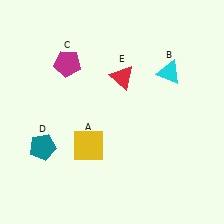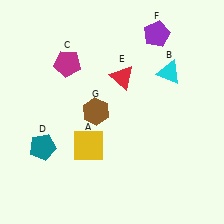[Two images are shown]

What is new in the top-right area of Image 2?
A purple pentagon (F) was added in the top-right area of Image 2.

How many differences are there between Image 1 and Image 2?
There are 2 differences between the two images.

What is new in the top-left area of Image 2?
A brown hexagon (G) was added in the top-left area of Image 2.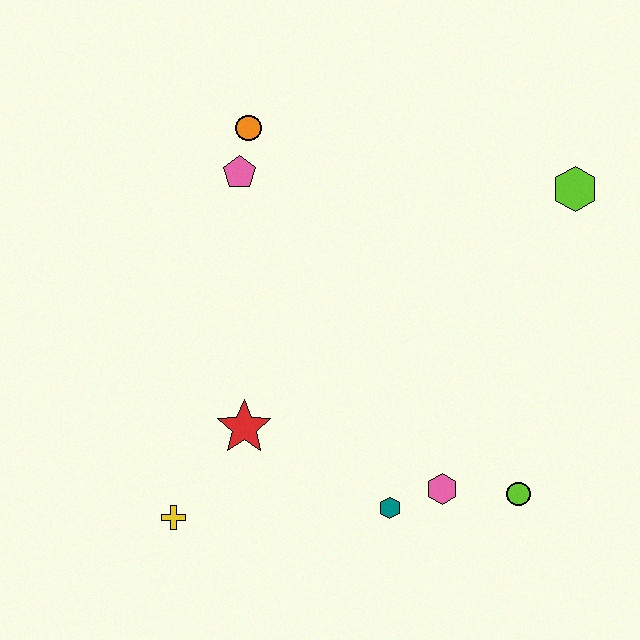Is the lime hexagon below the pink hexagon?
No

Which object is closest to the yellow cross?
The red star is closest to the yellow cross.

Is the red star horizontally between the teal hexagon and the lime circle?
No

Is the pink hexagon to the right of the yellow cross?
Yes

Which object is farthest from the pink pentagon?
The lime circle is farthest from the pink pentagon.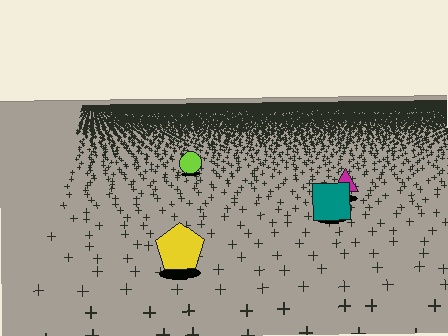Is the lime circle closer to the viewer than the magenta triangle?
No. The magenta triangle is closer — you can tell from the texture gradient: the ground texture is coarser near it.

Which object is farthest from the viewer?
The lime circle is farthest from the viewer. It appears smaller and the ground texture around it is denser.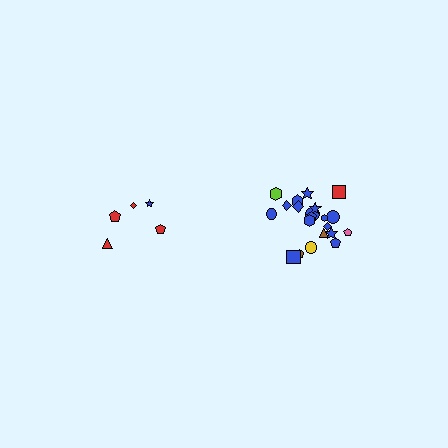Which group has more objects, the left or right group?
The right group.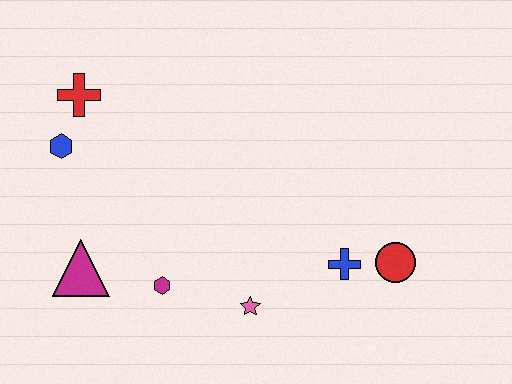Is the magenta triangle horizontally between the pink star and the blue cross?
No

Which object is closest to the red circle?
The blue cross is closest to the red circle.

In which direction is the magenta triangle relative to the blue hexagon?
The magenta triangle is below the blue hexagon.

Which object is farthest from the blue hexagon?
The red circle is farthest from the blue hexagon.